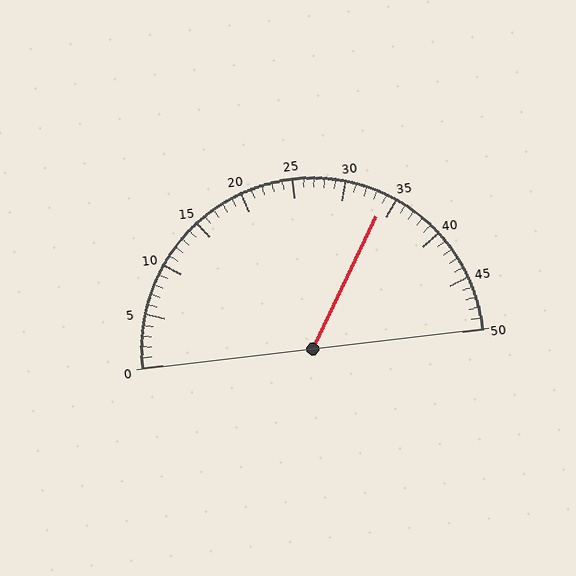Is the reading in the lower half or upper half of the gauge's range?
The reading is in the upper half of the range (0 to 50).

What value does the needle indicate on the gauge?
The needle indicates approximately 34.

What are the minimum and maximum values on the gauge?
The gauge ranges from 0 to 50.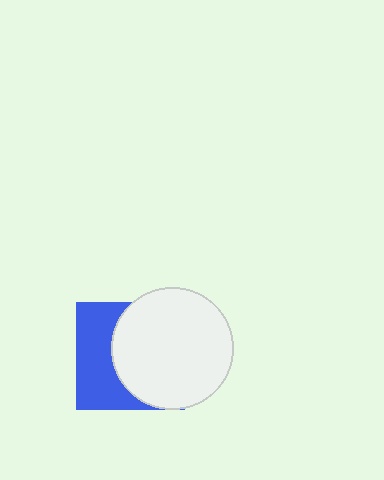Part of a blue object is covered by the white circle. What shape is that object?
It is a square.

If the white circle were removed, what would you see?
You would see the complete blue square.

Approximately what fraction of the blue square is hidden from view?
Roughly 58% of the blue square is hidden behind the white circle.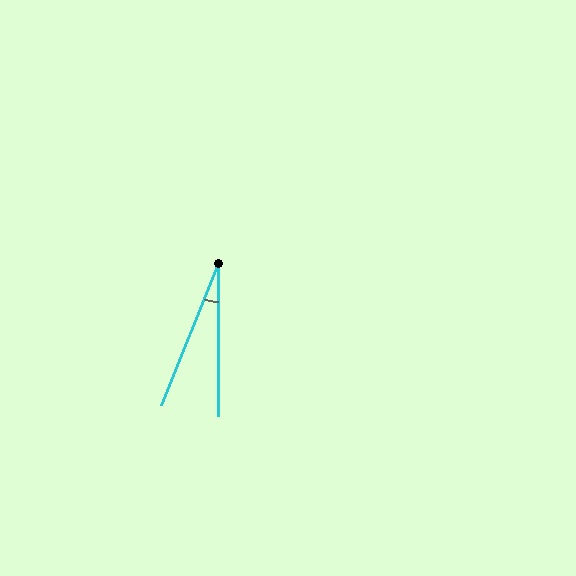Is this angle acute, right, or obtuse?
It is acute.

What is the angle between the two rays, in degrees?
Approximately 22 degrees.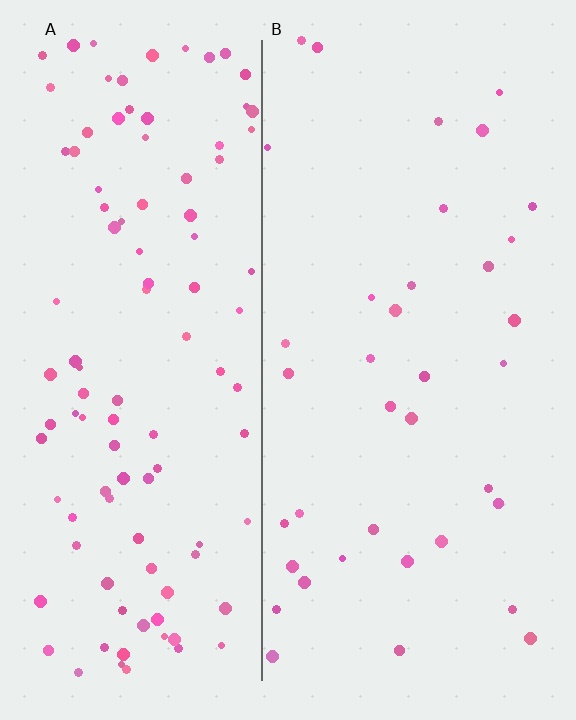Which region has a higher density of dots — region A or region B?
A (the left).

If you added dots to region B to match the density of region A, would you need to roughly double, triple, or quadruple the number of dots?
Approximately triple.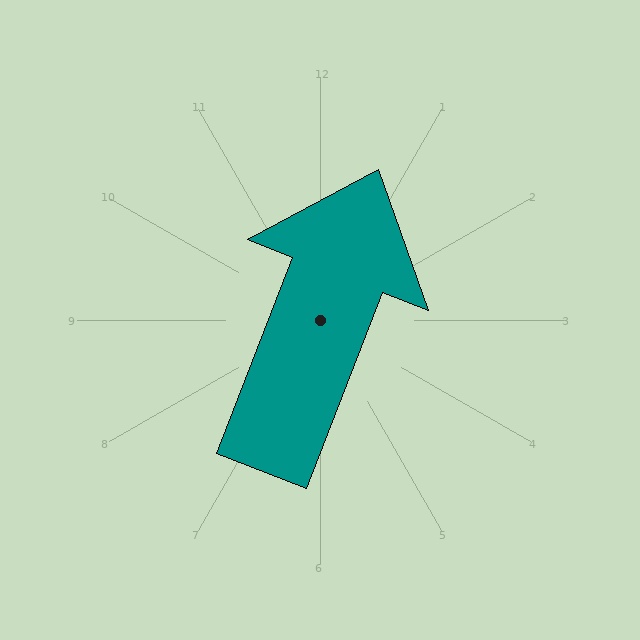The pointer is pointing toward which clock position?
Roughly 1 o'clock.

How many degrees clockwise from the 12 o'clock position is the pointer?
Approximately 21 degrees.